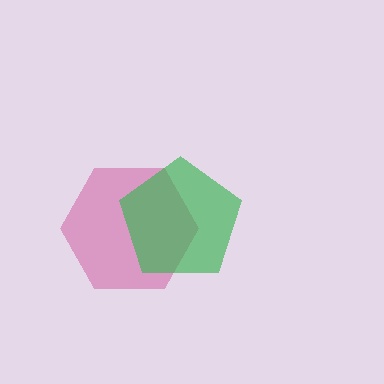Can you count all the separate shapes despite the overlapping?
Yes, there are 2 separate shapes.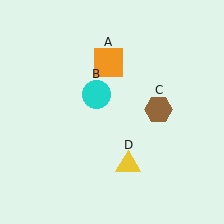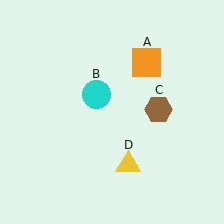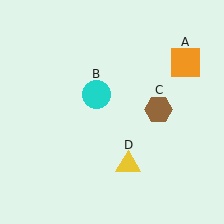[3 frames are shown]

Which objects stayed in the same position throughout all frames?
Cyan circle (object B) and brown hexagon (object C) and yellow triangle (object D) remained stationary.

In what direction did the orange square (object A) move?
The orange square (object A) moved right.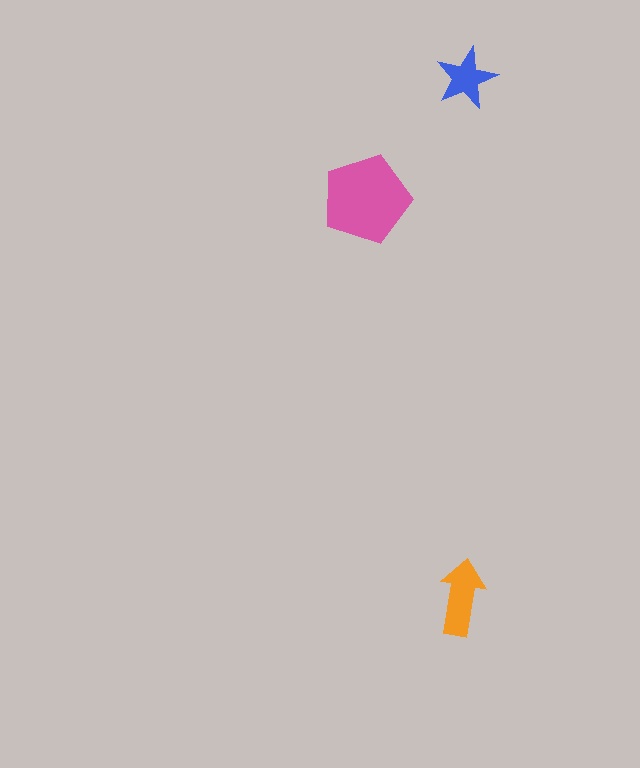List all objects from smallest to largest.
The blue star, the orange arrow, the pink pentagon.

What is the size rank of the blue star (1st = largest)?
3rd.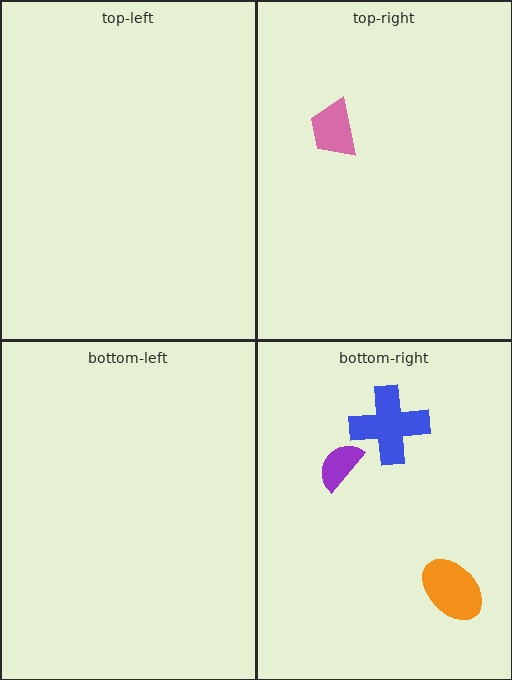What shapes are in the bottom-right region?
The orange ellipse, the blue cross, the purple semicircle.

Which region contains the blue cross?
The bottom-right region.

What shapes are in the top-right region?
The pink trapezoid.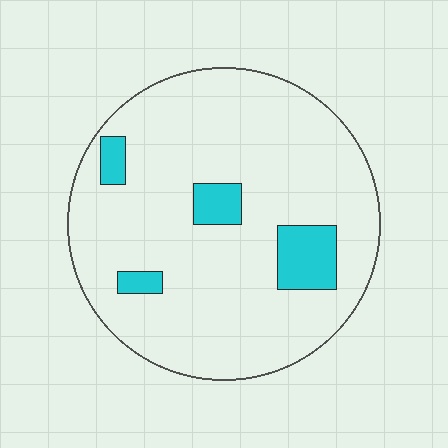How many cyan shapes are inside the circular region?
4.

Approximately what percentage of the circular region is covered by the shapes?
Approximately 10%.